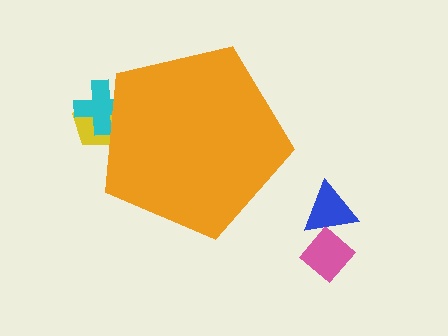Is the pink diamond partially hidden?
No, the pink diamond is fully visible.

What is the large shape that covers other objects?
An orange pentagon.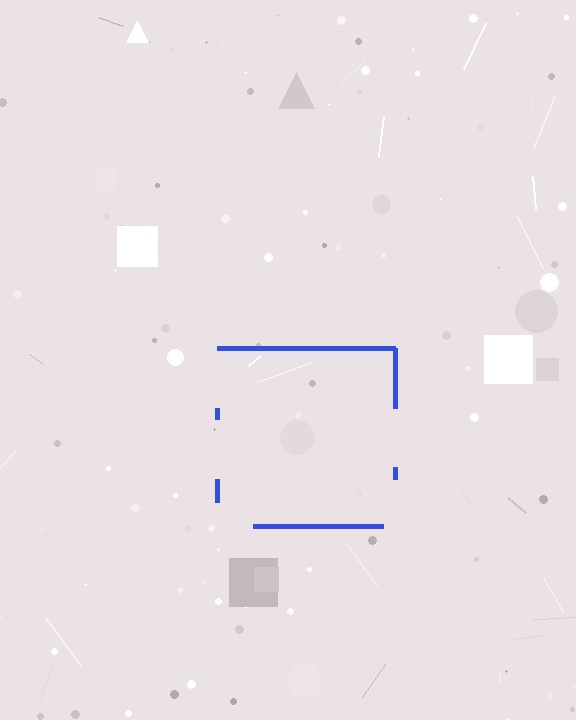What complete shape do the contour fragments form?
The contour fragments form a square.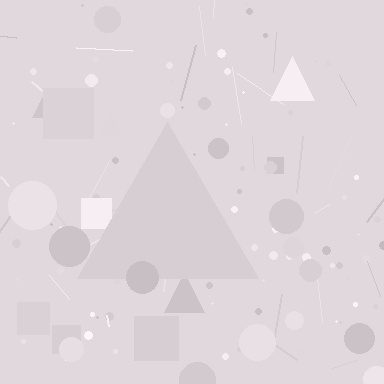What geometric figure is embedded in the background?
A triangle is embedded in the background.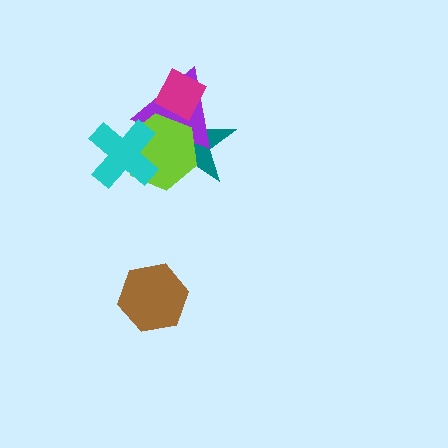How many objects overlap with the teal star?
4 objects overlap with the teal star.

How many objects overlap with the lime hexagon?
3 objects overlap with the lime hexagon.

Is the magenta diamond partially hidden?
No, no other shape covers it.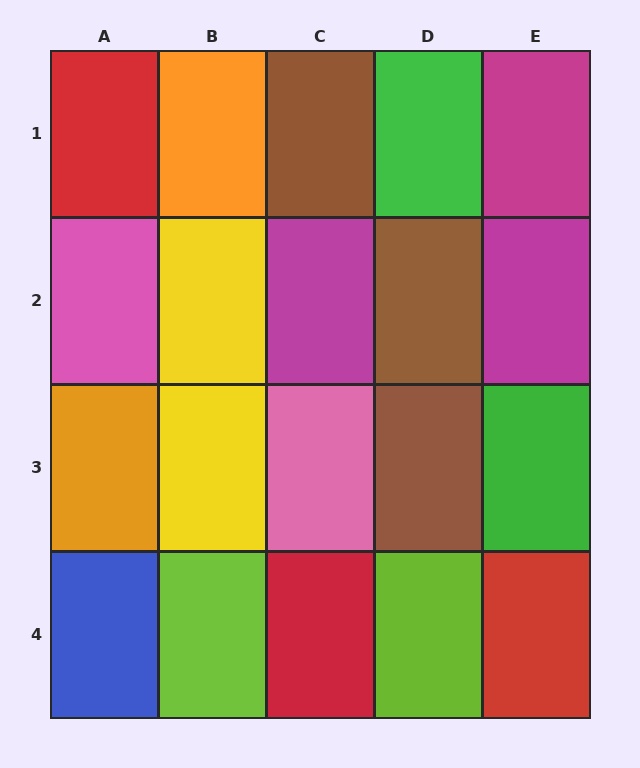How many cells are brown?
3 cells are brown.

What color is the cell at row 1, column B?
Orange.